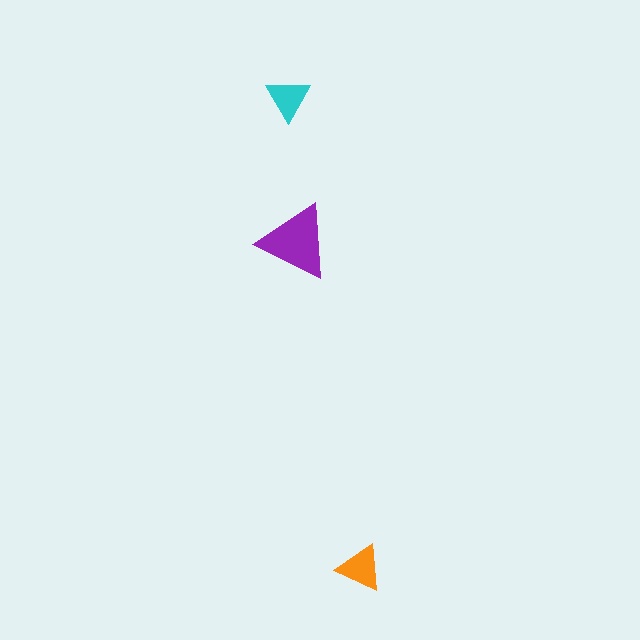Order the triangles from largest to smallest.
the purple one, the orange one, the cyan one.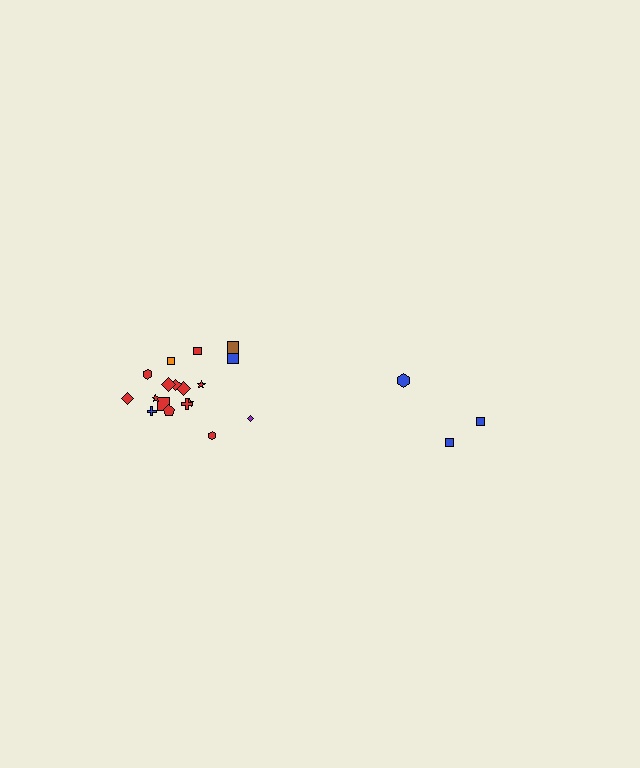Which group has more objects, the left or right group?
The left group.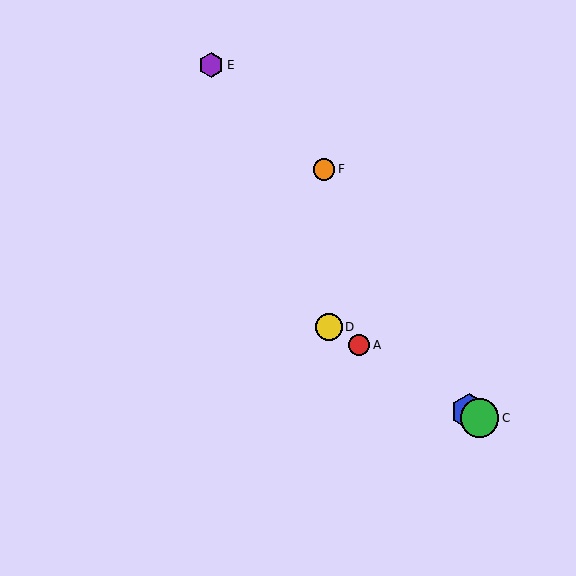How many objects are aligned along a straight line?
4 objects (A, B, C, D) are aligned along a straight line.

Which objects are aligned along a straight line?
Objects A, B, C, D are aligned along a straight line.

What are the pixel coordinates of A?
Object A is at (359, 345).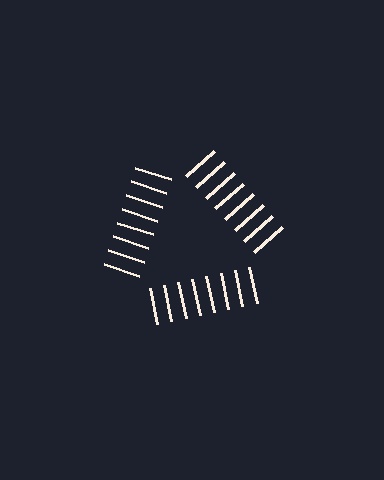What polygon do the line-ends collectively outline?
An illusory triangle — the line segments terminate on its edges but no continuous stroke is drawn.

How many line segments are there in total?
24 — 8 along each of the 3 edges.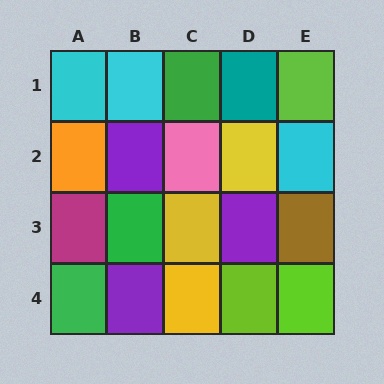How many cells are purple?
3 cells are purple.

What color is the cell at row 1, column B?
Cyan.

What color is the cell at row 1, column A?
Cyan.